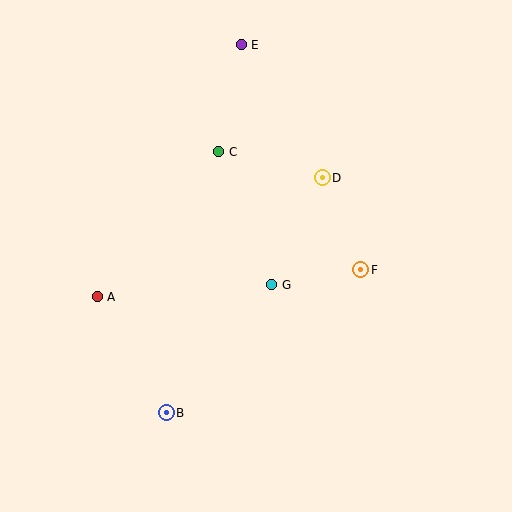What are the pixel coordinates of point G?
Point G is at (272, 285).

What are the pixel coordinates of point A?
Point A is at (97, 297).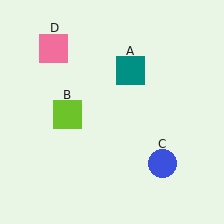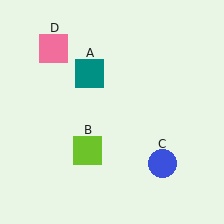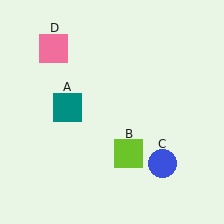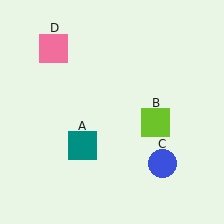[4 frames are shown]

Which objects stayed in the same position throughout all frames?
Blue circle (object C) and pink square (object D) remained stationary.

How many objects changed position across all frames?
2 objects changed position: teal square (object A), lime square (object B).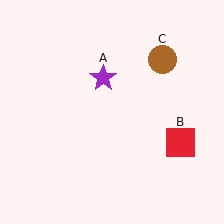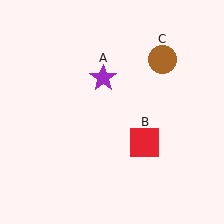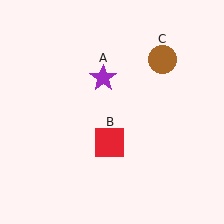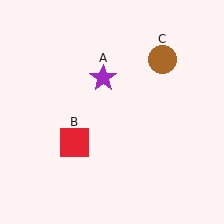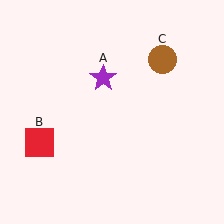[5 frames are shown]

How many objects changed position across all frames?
1 object changed position: red square (object B).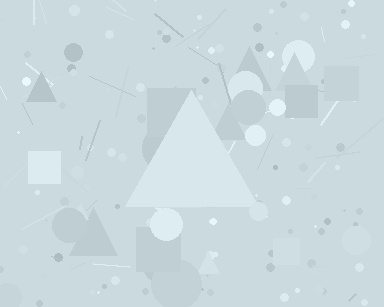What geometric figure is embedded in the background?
A triangle is embedded in the background.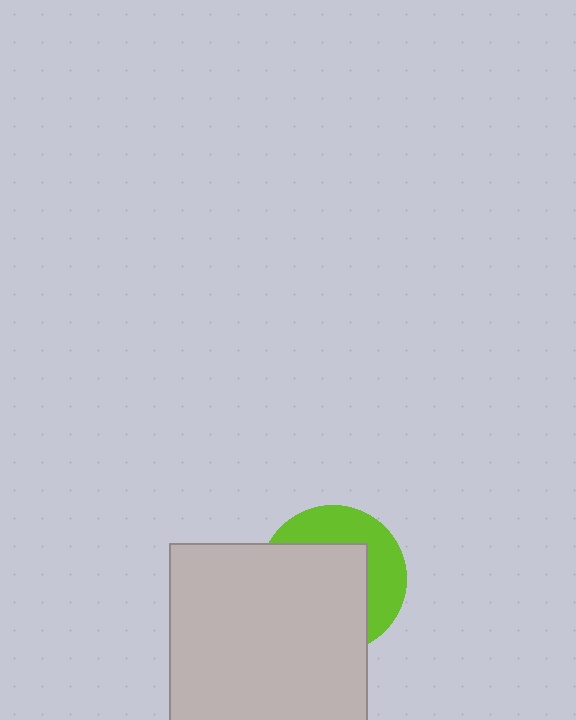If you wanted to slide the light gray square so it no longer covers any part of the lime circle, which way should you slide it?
Slide it toward the lower-left — that is the most direct way to separate the two shapes.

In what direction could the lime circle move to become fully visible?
The lime circle could move toward the upper-right. That would shift it out from behind the light gray square entirely.